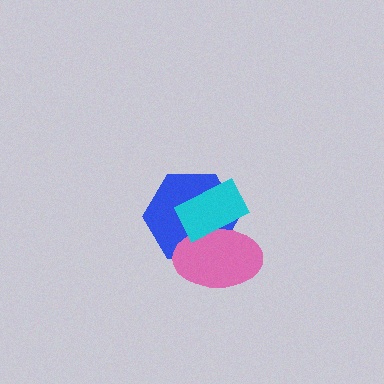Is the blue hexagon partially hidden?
Yes, it is partially covered by another shape.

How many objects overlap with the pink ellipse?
2 objects overlap with the pink ellipse.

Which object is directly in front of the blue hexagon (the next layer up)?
The pink ellipse is directly in front of the blue hexagon.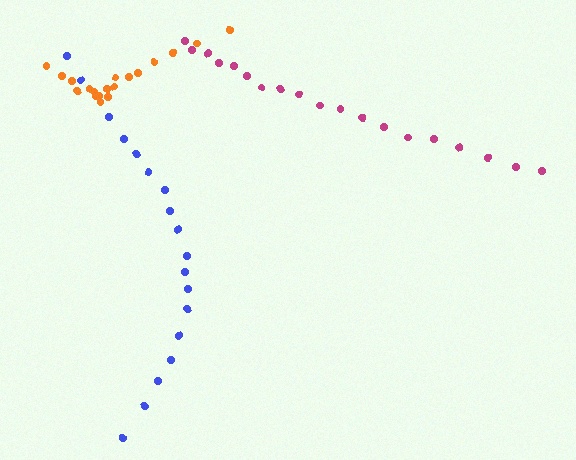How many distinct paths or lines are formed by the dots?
There are 3 distinct paths.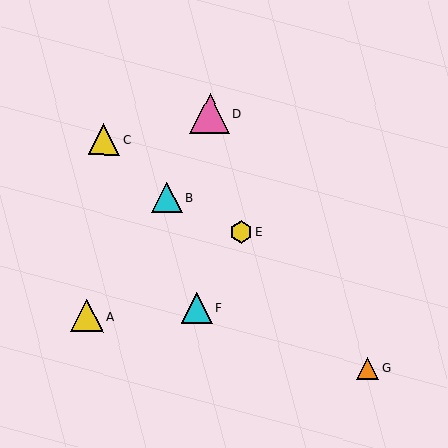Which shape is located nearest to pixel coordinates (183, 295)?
The cyan triangle (labeled F) at (196, 308) is nearest to that location.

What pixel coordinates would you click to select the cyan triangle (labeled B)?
Click at (167, 198) to select the cyan triangle B.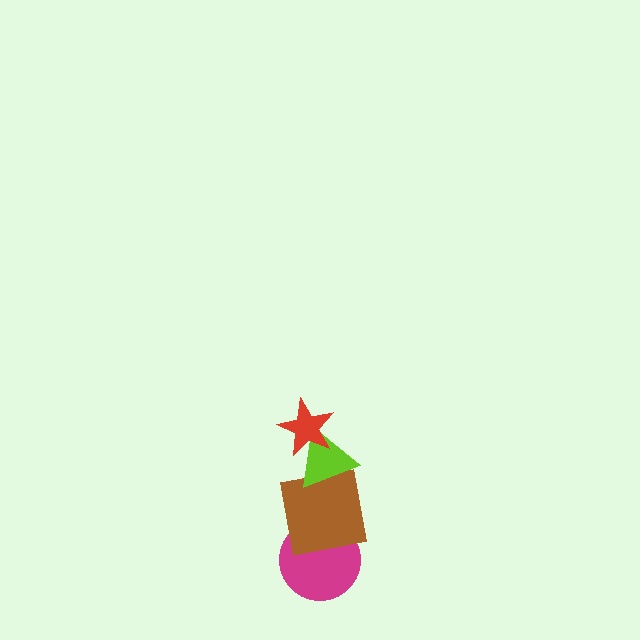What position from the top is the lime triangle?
The lime triangle is 2nd from the top.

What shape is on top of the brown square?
The lime triangle is on top of the brown square.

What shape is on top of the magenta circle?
The brown square is on top of the magenta circle.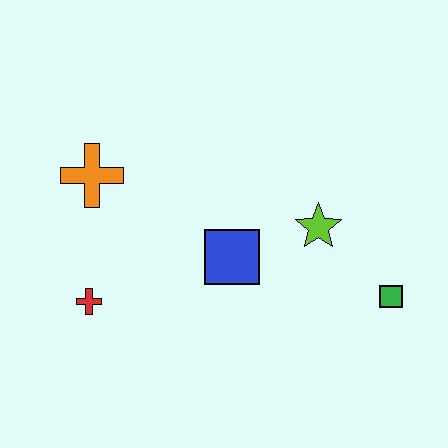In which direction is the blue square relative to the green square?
The blue square is to the left of the green square.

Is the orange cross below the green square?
No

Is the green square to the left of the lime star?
No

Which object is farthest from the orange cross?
The green square is farthest from the orange cross.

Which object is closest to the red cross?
The orange cross is closest to the red cross.